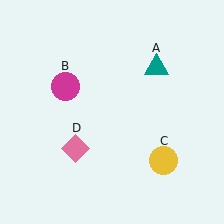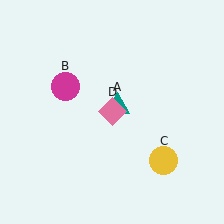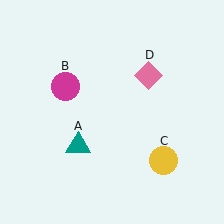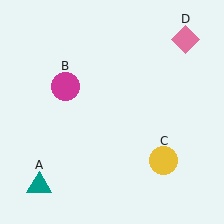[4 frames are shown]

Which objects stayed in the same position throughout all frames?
Magenta circle (object B) and yellow circle (object C) remained stationary.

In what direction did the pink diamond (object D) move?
The pink diamond (object D) moved up and to the right.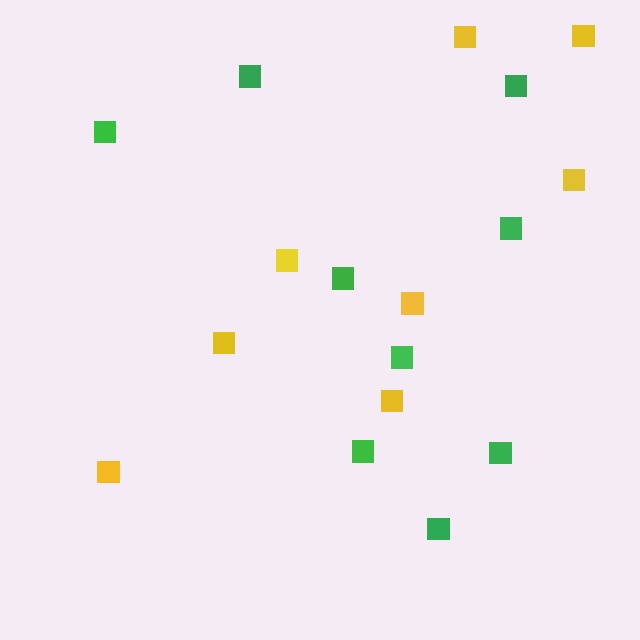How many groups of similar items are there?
There are 2 groups: one group of yellow squares (8) and one group of green squares (9).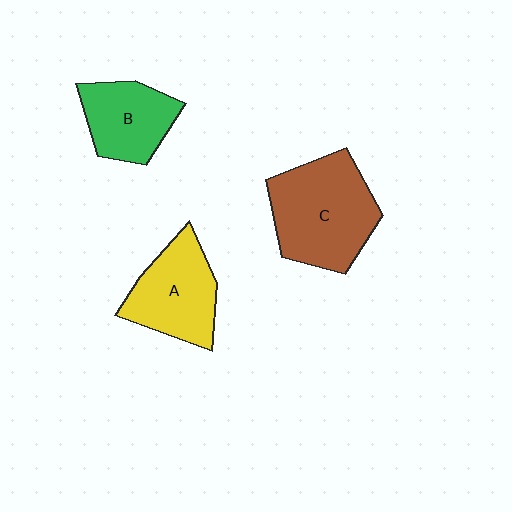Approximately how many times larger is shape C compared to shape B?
Approximately 1.6 times.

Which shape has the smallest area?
Shape B (green).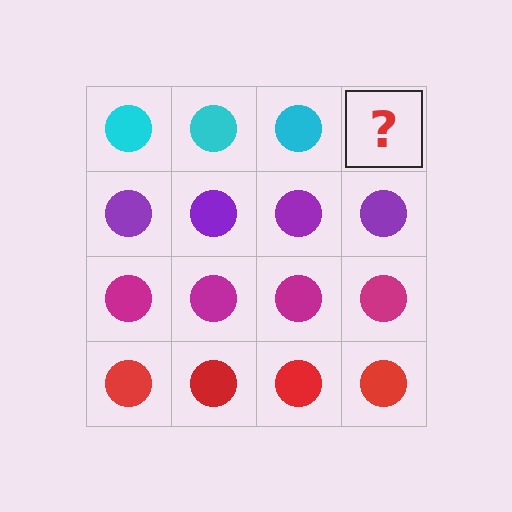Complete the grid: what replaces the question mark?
The question mark should be replaced with a cyan circle.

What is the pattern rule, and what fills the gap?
The rule is that each row has a consistent color. The gap should be filled with a cyan circle.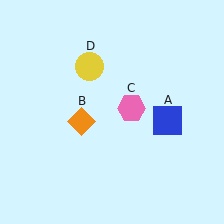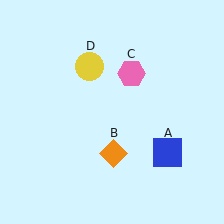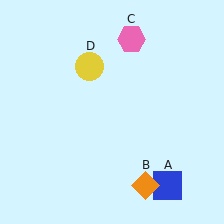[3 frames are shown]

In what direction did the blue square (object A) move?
The blue square (object A) moved down.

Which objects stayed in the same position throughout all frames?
Yellow circle (object D) remained stationary.